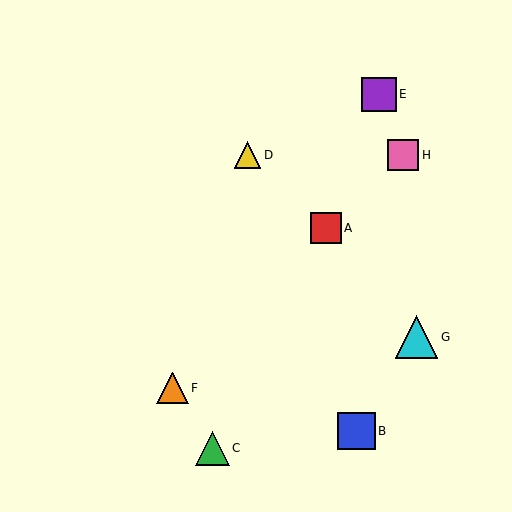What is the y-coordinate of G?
Object G is at y≈337.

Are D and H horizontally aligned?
Yes, both are at y≈155.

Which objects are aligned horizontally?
Objects D, H are aligned horizontally.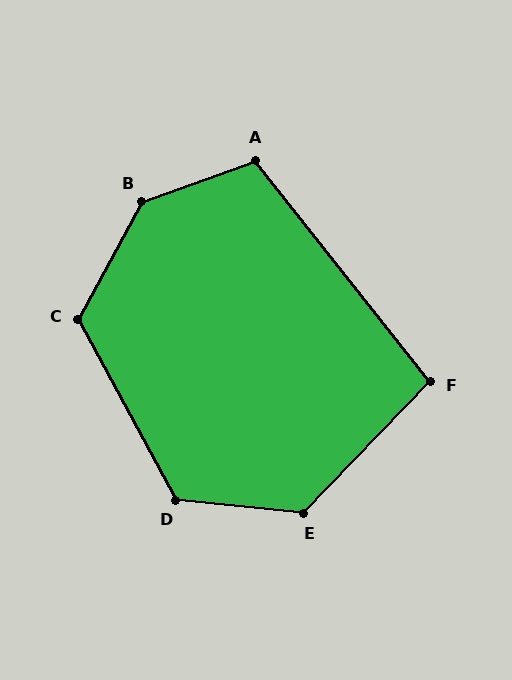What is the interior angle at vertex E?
Approximately 128 degrees (obtuse).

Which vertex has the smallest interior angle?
F, at approximately 98 degrees.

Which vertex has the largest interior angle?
B, at approximately 138 degrees.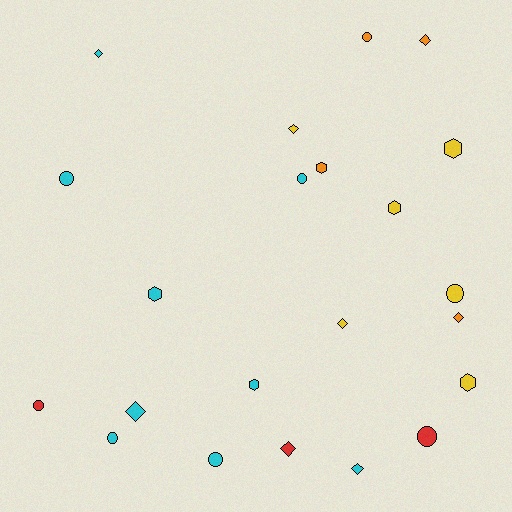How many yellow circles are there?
There is 1 yellow circle.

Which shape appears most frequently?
Diamond, with 8 objects.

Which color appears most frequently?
Cyan, with 9 objects.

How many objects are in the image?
There are 22 objects.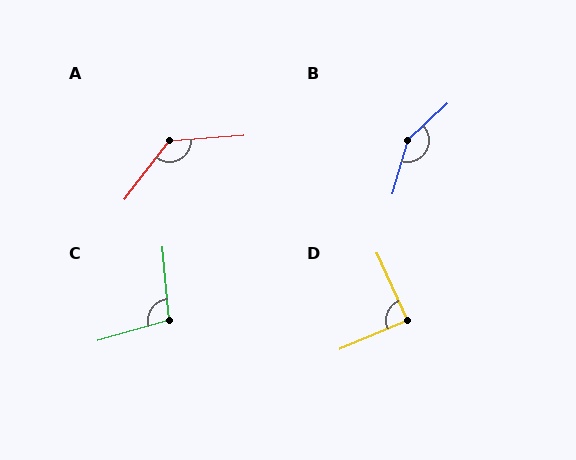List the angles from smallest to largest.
D (89°), C (101°), A (132°), B (149°).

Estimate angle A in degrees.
Approximately 132 degrees.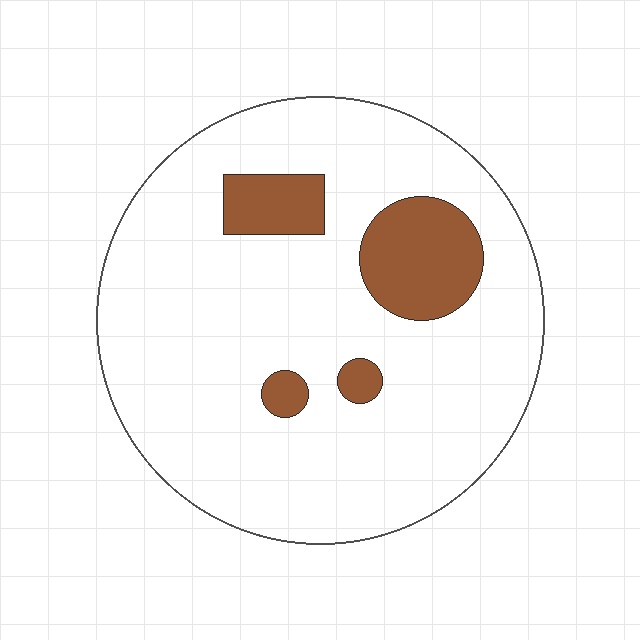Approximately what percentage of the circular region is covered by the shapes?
Approximately 15%.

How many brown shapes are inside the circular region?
4.